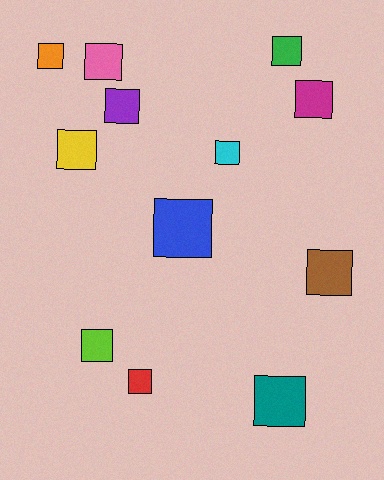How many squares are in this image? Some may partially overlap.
There are 12 squares.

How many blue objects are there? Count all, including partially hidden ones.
There is 1 blue object.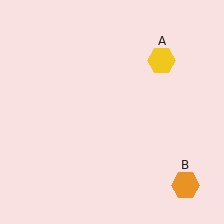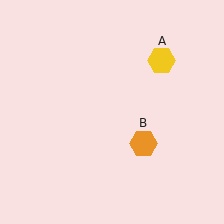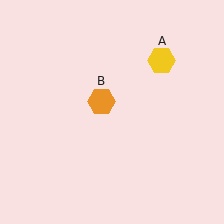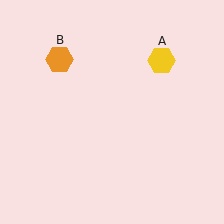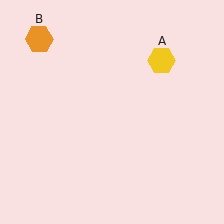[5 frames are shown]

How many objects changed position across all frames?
1 object changed position: orange hexagon (object B).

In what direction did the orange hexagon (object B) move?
The orange hexagon (object B) moved up and to the left.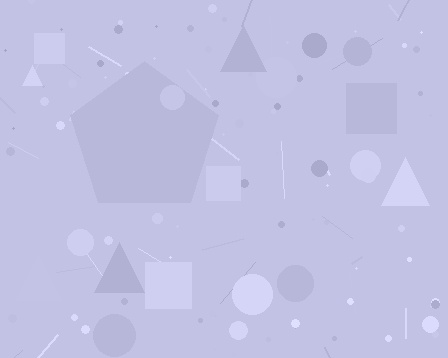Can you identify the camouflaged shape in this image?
The camouflaged shape is a pentagon.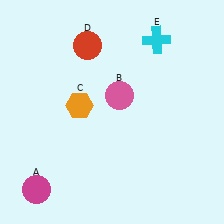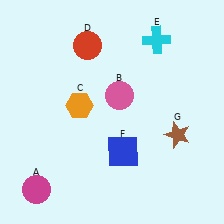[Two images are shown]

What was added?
A blue square (F), a brown star (G) were added in Image 2.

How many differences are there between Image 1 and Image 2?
There are 2 differences between the two images.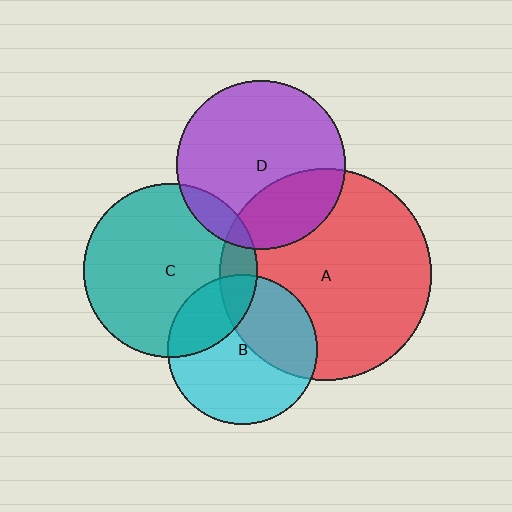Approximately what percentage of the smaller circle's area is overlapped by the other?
Approximately 10%.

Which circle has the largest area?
Circle A (red).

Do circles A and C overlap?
Yes.